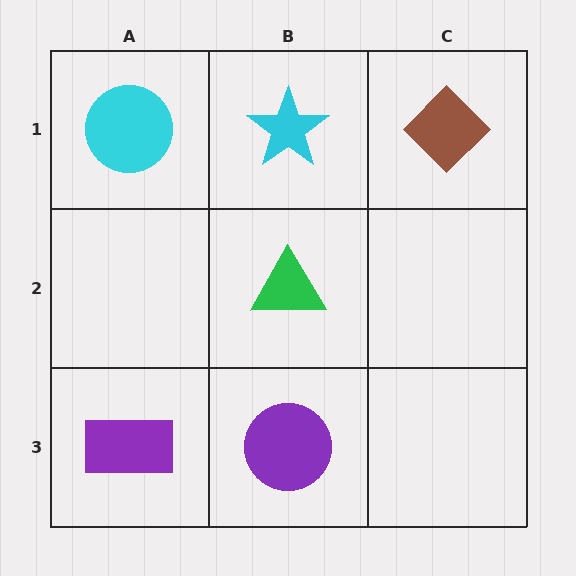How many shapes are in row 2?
1 shape.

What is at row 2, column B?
A green triangle.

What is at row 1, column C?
A brown diamond.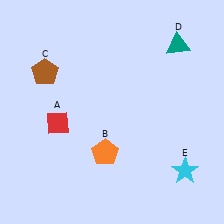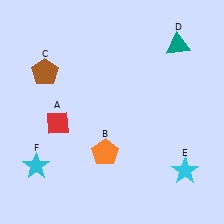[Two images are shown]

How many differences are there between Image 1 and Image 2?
There is 1 difference between the two images.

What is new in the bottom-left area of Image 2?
A cyan star (F) was added in the bottom-left area of Image 2.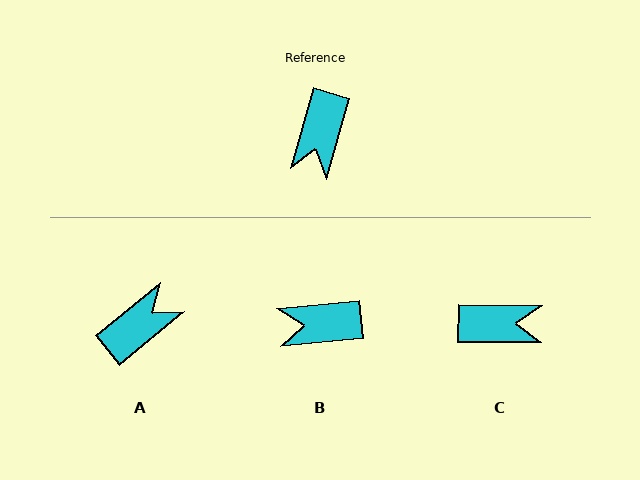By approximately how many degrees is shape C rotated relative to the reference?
Approximately 106 degrees counter-clockwise.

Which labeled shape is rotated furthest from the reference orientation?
A, about 146 degrees away.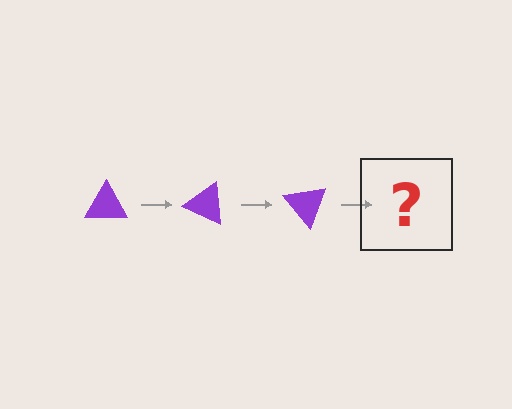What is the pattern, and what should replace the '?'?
The pattern is that the triangle rotates 25 degrees each step. The '?' should be a purple triangle rotated 75 degrees.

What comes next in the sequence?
The next element should be a purple triangle rotated 75 degrees.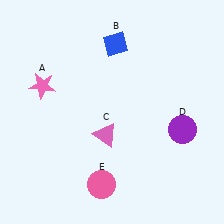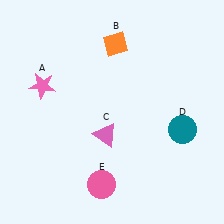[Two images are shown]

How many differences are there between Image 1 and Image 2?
There are 2 differences between the two images.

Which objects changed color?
B changed from blue to orange. D changed from purple to teal.